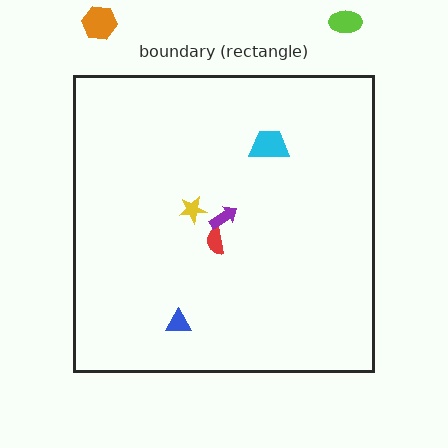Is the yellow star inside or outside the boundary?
Inside.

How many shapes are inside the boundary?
5 inside, 2 outside.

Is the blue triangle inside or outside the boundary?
Inside.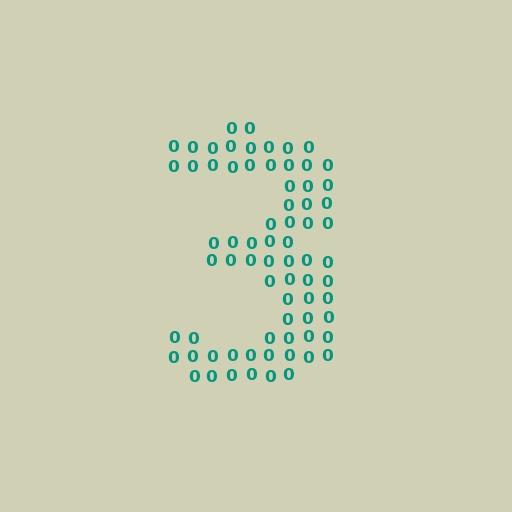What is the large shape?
The large shape is the digit 3.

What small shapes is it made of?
It is made of small digit 0's.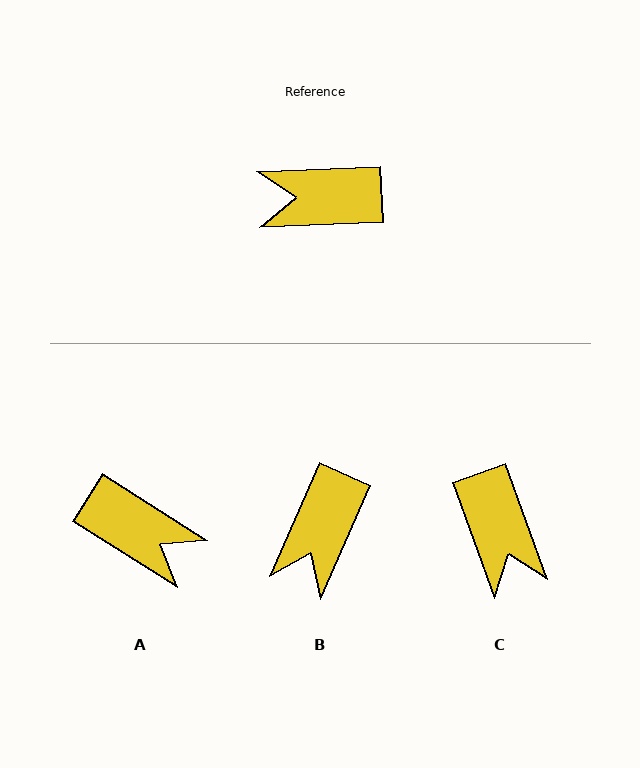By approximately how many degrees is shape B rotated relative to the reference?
Approximately 64 degrees counter-clockwise.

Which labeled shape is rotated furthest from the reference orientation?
A, about 145 degrees away.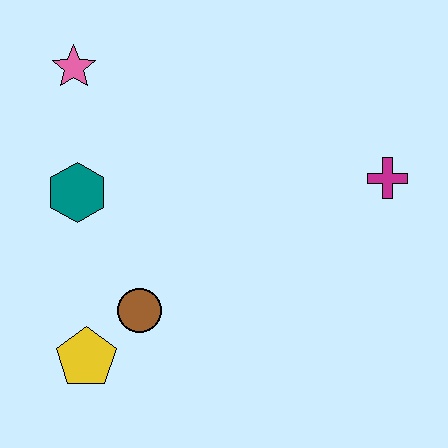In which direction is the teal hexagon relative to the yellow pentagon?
The teal hexagon is above the yellow pentagon.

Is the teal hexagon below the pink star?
Yes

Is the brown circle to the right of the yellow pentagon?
Yes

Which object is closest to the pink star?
The teal hexagon is closest to the pink star.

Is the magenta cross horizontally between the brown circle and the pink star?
No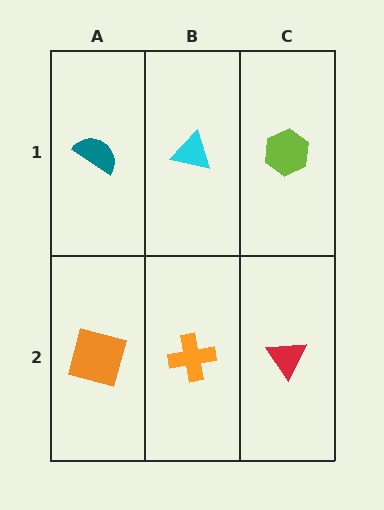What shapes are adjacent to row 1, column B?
An orange cross (row 2, column B), a teal semicircle (row 1, column A), a lime hexagon (row 1, column C).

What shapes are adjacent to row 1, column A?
An orange square (row 2, column A), a cyan triangle (row 1, column B).